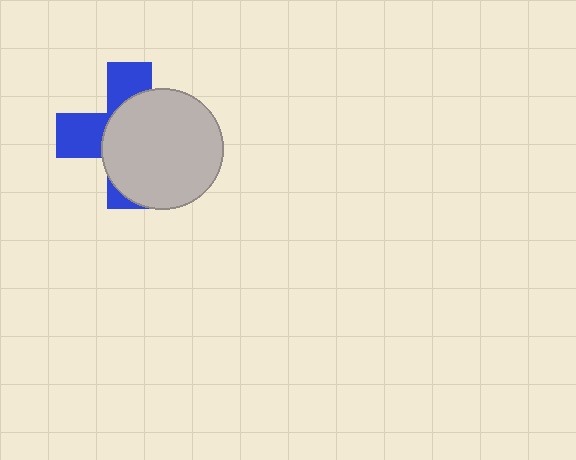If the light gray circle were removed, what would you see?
You would see the complete blue cross.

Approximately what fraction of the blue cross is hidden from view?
Roughly 61% of the blue cross is hidden behind the light gray circle.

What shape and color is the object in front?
The object in front is a light gray circle.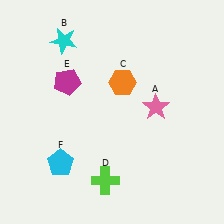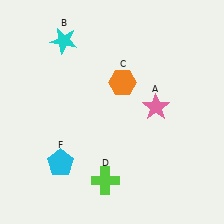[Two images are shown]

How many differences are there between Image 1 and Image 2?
There is 1 difference between the two images.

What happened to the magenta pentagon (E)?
The magenta pentagon (E) was removed in Image 2. It was in the top-left area of Image 1.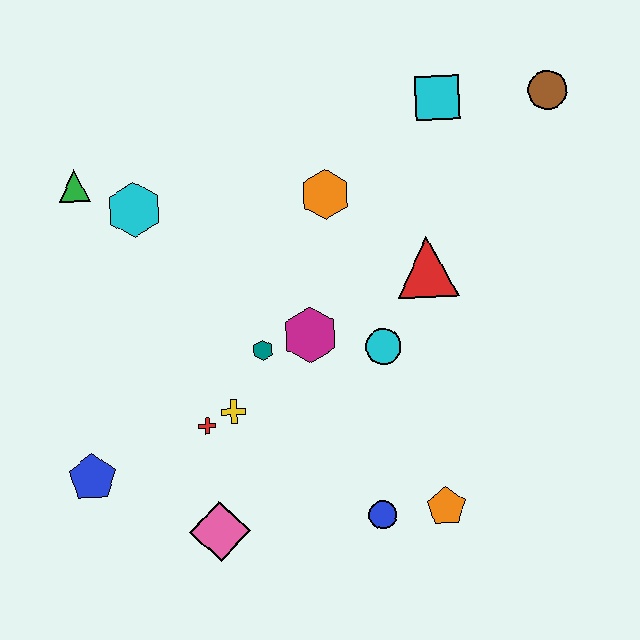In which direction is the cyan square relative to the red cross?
The cyan square is above the red cross.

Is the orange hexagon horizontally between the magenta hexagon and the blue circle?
Yes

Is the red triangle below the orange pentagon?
No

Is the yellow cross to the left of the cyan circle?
Yes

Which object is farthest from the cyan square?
The blue pentagon is farthest from the cyan square.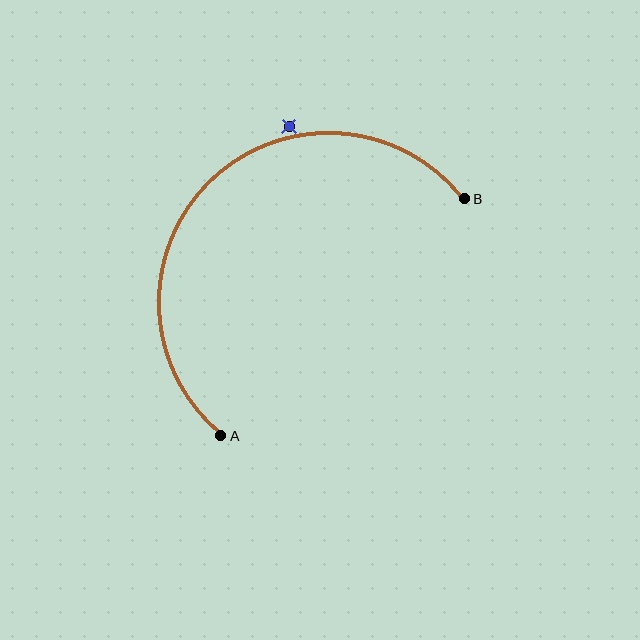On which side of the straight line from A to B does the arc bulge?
The arc bulges above and to the left of the straight line connecting A and B.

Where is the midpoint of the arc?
The arc midpoint is the point on the curve farthest from the straight line joining A and B. It sits above and to the left of that line.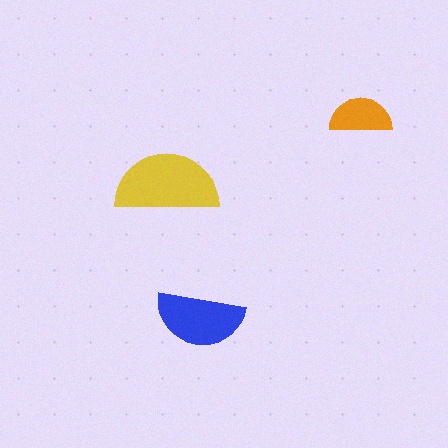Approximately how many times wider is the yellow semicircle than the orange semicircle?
About 1.5 times wider.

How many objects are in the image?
There are 3 objects in the image.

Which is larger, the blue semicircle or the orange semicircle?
The blue one.